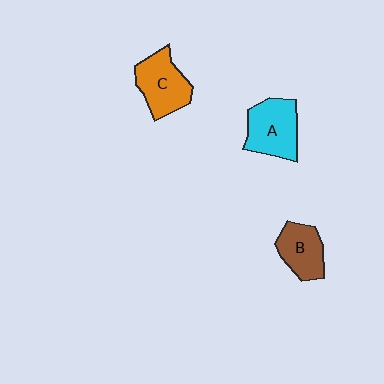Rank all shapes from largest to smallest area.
From largest to smallest: A (cyan), C (orange), B (brown).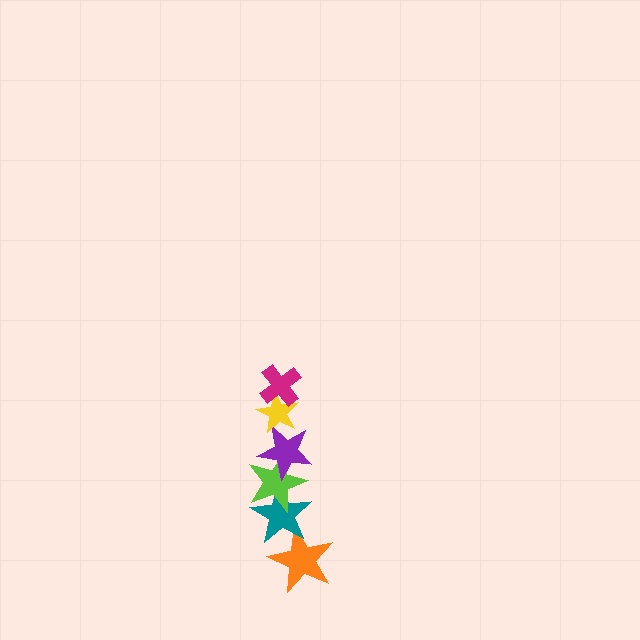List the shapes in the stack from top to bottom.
From top to bottom: the magenta cross, the yellow star, the purple star, the lime star, the teal star, the orange star.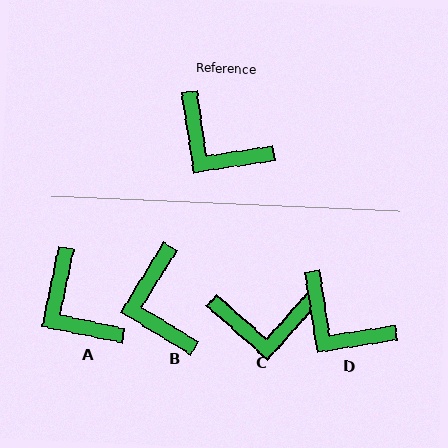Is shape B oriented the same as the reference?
No, it is off by about 41 degrees.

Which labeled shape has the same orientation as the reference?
D.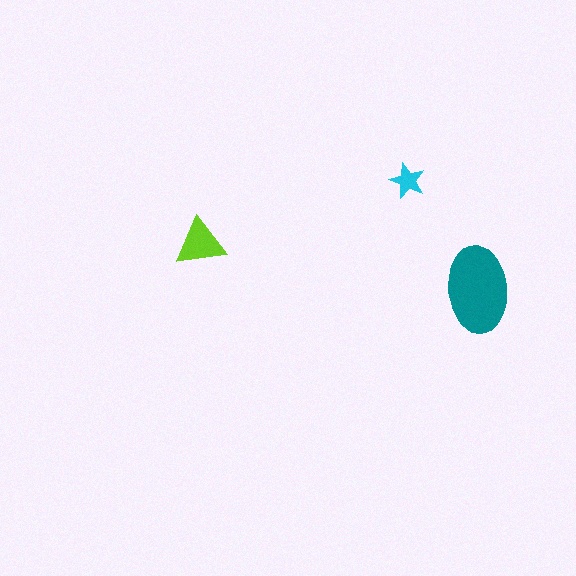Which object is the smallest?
The cyan star.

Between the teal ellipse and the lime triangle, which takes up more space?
The teal ellipse.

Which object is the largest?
The teal ellipse.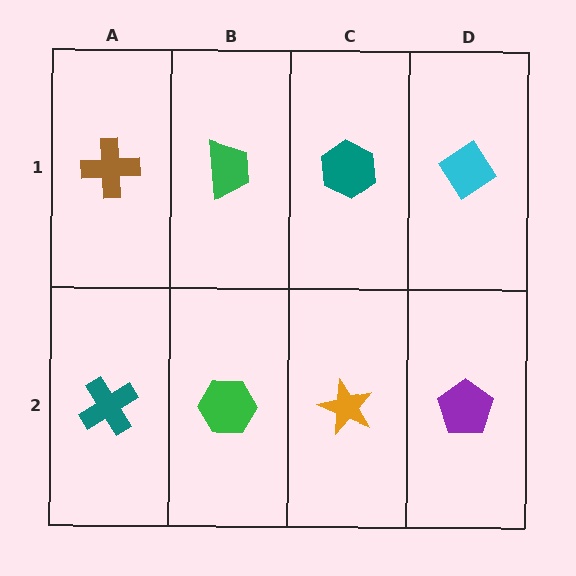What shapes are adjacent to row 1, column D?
A purple pentagon (row 2, column D), a teal hexagon (row 1, column C).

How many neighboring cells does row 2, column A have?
2.